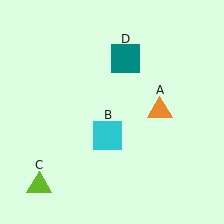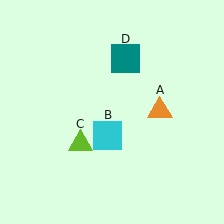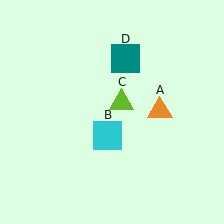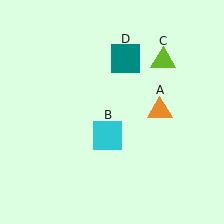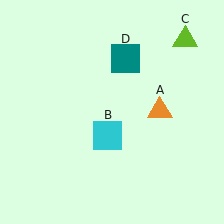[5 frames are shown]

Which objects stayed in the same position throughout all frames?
Orange triangle (object A) and cyan square (object B) and teal square (object D) remained stationary.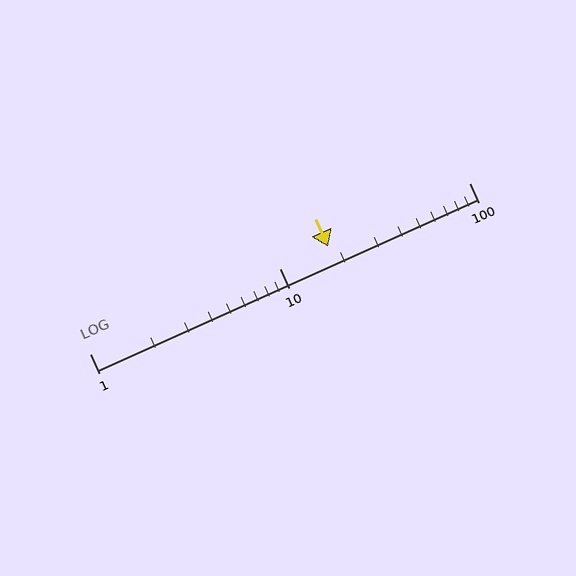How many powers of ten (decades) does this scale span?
The scale spans 2 decades, from 1 to 100.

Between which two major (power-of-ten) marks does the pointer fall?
The pointer is between 10 and 100.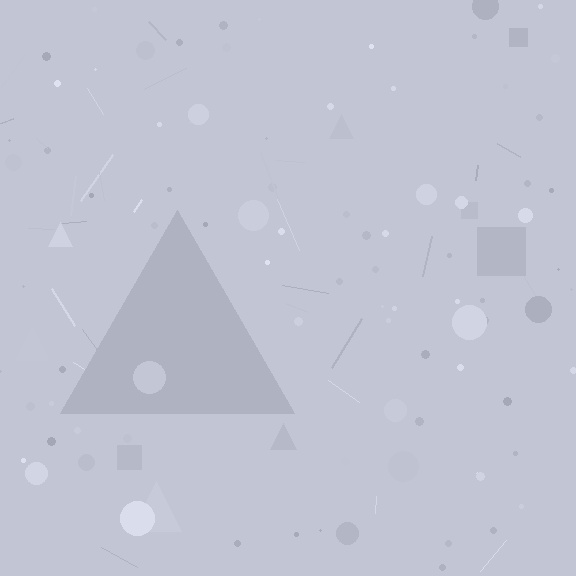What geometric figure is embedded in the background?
A triangle is embedded in the background.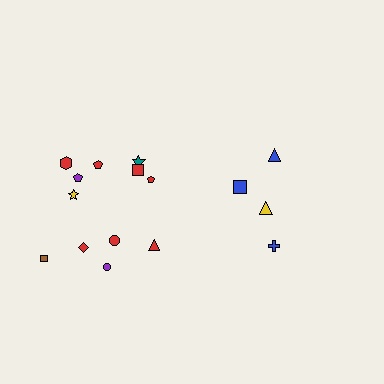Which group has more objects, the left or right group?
The left group.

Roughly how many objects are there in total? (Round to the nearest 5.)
Roughly 15 objects in total.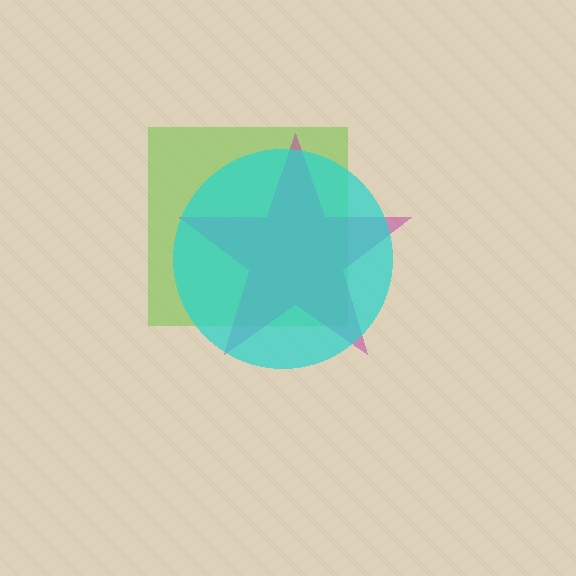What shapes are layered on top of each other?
The layered shapes are: a lime square, a magenta star, a cyan circle.